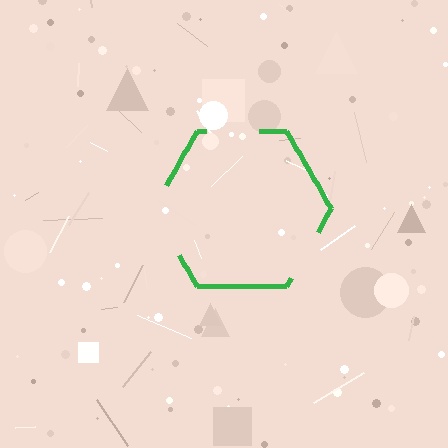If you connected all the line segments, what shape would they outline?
They would outline a hexagon.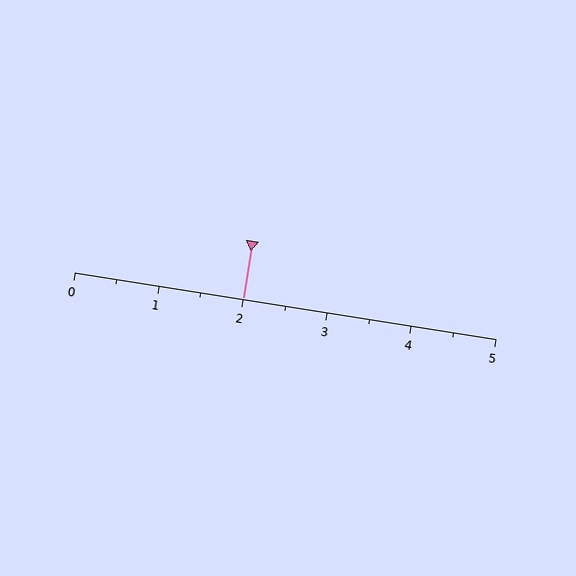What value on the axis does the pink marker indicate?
The marker indicates approximately 2.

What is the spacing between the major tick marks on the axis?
The major ticks are spaced 1 apart.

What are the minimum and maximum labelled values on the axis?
The axis runs from 0 to 5.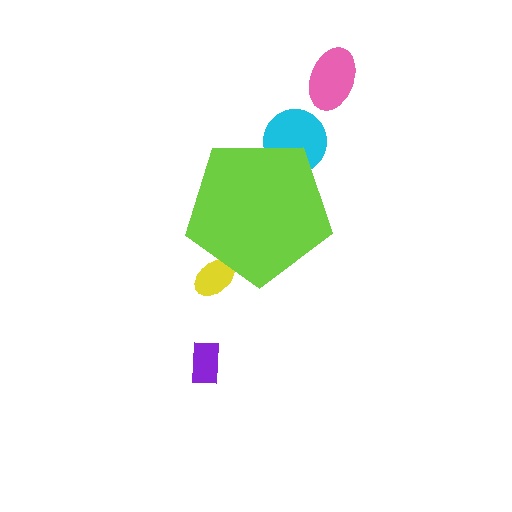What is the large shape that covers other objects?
A lime pentagon.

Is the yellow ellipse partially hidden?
Yes, the yellow ellipse is partially hidden behind the lime pentagon.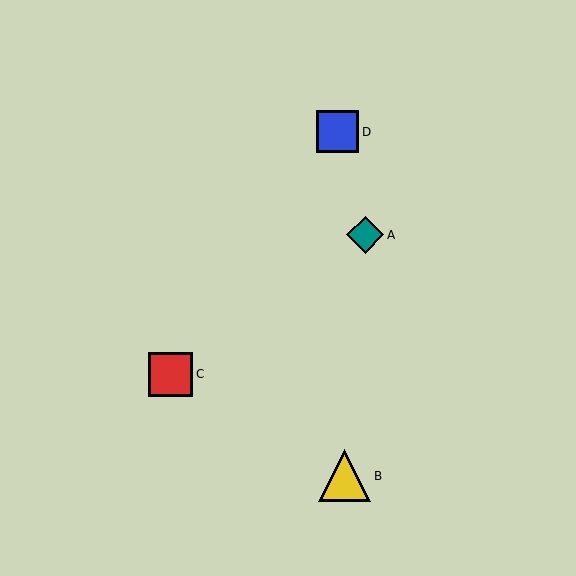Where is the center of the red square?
The center of the red square is at (171, 374).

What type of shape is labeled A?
Shape A is a teal diamond.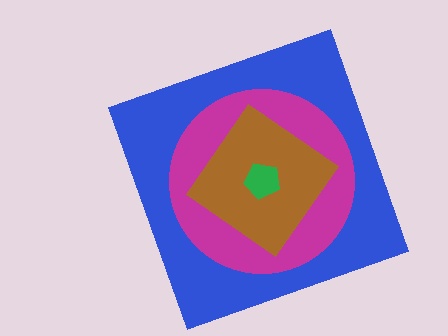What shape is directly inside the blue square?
The magenta circle.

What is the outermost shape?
The blue square.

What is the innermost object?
The green pentagon.